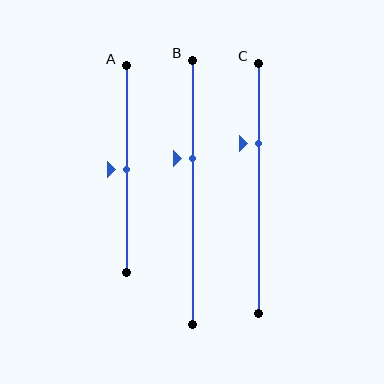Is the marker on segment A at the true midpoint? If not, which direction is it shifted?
Yes, the marker on segment A is at the true midpoint.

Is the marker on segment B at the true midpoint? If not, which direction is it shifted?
No, the marker on segment B is shifted upward by about 13% of the segment length.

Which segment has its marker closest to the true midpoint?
Segment A has its marker closest to the true midpoint.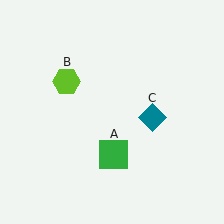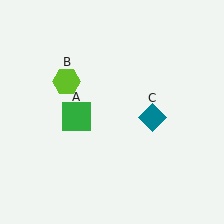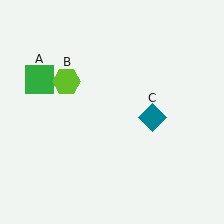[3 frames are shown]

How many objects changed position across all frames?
1 object changed position: green square (object A).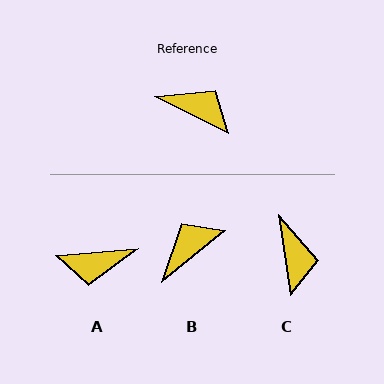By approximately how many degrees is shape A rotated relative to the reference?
Approximately 149 degrees clockwise.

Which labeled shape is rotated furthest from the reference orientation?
A, about 149 degrees away.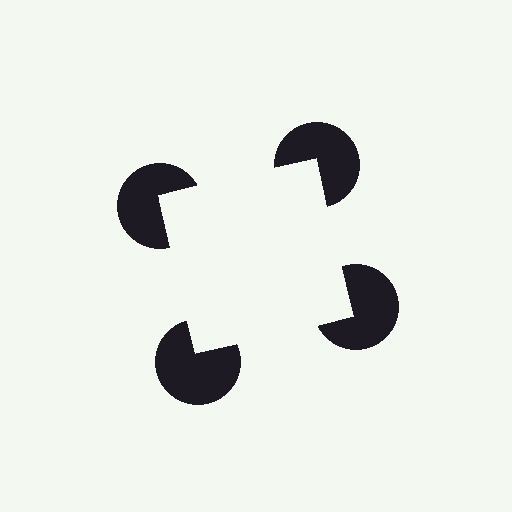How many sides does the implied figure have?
4 sides.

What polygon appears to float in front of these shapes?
An illusory square — its edges are inferred from the aligned wedge cuts in the pac-man discs, not physically drawn.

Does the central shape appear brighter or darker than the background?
It typically appears slightly brighter than the background, even though no actual brightness change is drawn.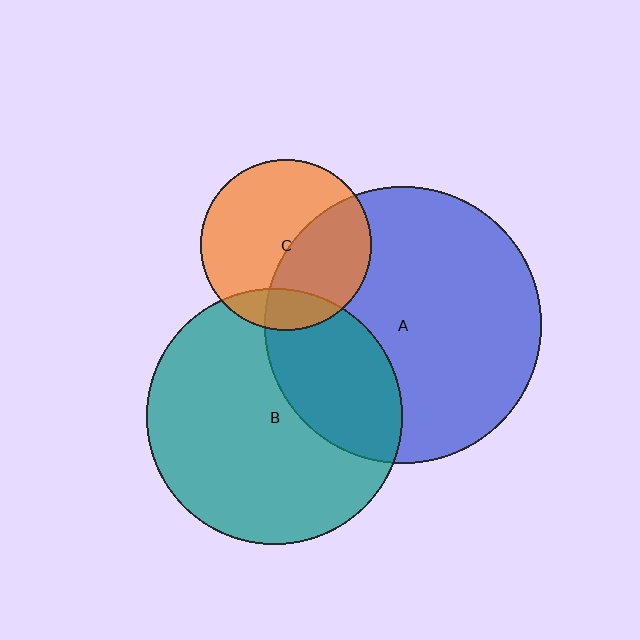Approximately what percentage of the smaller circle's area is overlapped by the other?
Approximately 40%.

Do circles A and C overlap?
Yes.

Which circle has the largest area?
Circle A (blue).